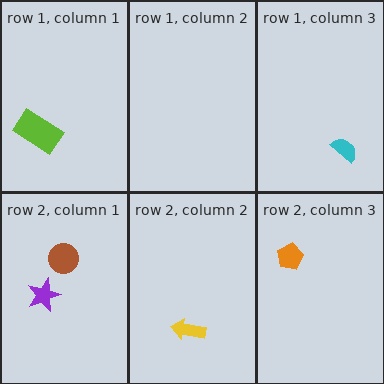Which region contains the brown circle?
The row 2, column 1 region.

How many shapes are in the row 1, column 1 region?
1.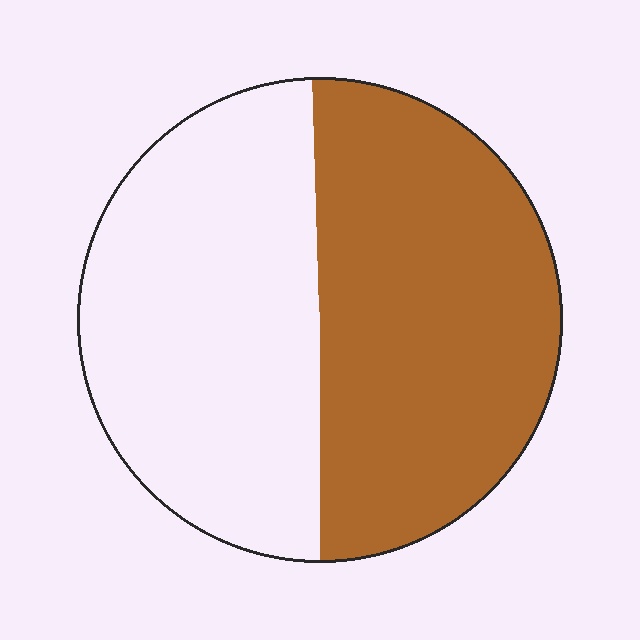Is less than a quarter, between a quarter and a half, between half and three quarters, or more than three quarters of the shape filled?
Between half and three quarters.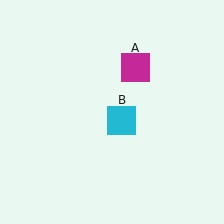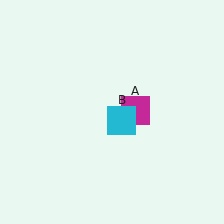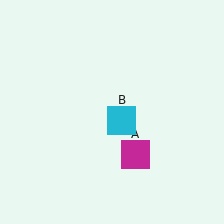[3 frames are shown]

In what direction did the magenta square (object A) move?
The magenta square (object A) moved down.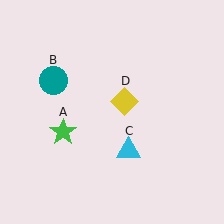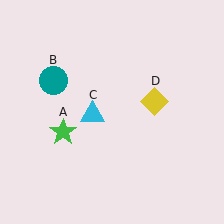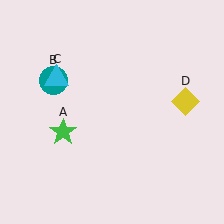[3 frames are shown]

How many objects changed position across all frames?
2 objects changed position: cyan triangle (object C), yellow diamond (object D).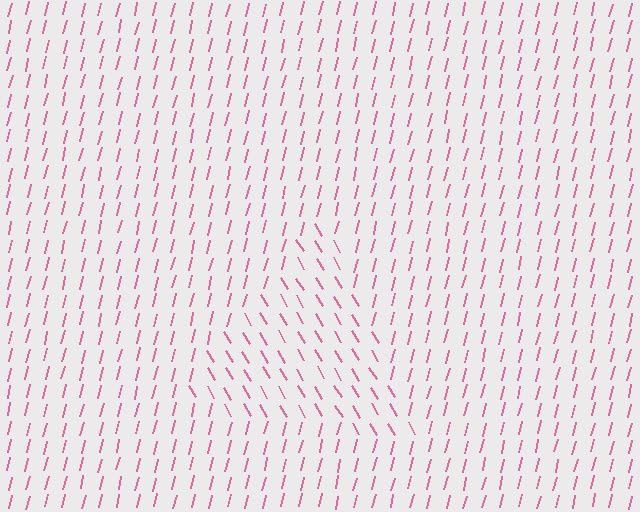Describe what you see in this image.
The image is filled with small pink line segments. A triangle region in the image has lines oriented differently from the surrounding lines, creating a visible texture boundary.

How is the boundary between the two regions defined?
The boundary is defined purely by a change in line orientation (approximately 45 degrees difference). All lines are the same color and thickness.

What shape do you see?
I see a triangle.